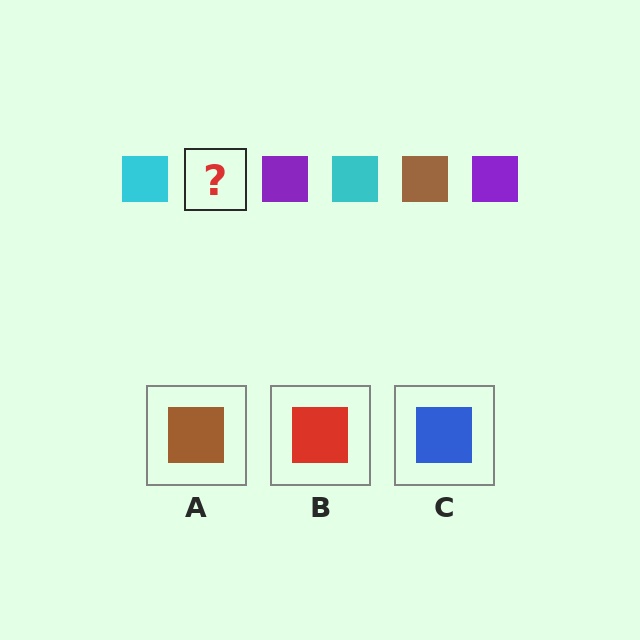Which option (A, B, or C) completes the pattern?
A.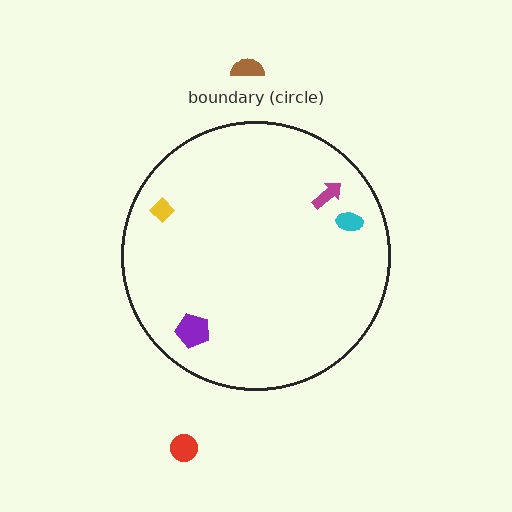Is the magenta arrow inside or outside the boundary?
Inside.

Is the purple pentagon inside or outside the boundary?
Inside.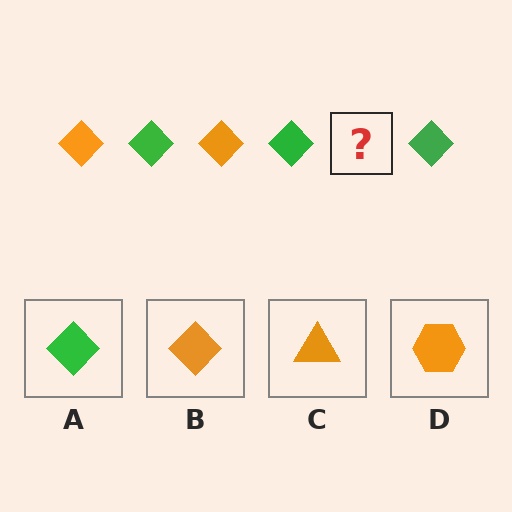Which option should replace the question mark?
Option B.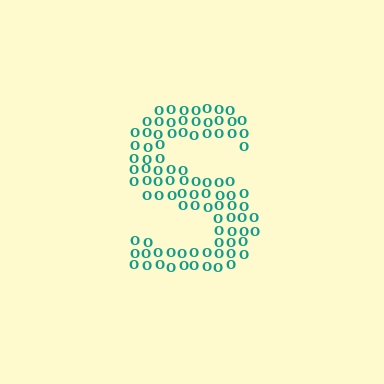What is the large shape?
The large shape is the letter S.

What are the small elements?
The small elements are letter O's.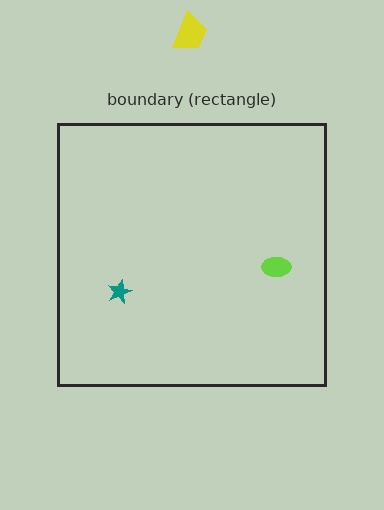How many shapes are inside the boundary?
2 inside, 1 outside.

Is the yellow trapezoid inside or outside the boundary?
Outside.